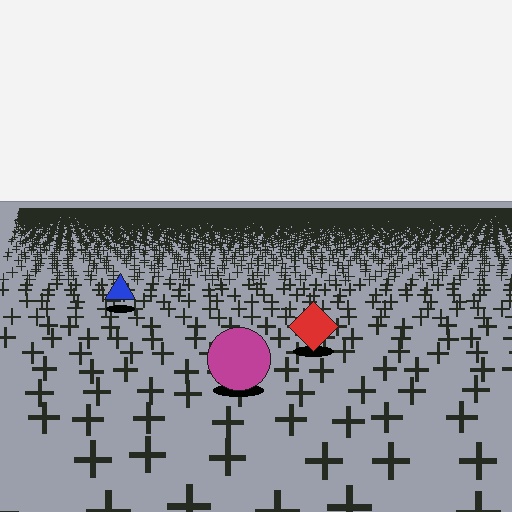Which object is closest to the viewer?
The magenta circle is closest. The texture marks near it are larger and more spread out.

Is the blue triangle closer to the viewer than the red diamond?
No. The red diamond is closer — you can tell from the texture gradient: the ground texture is coarser near it.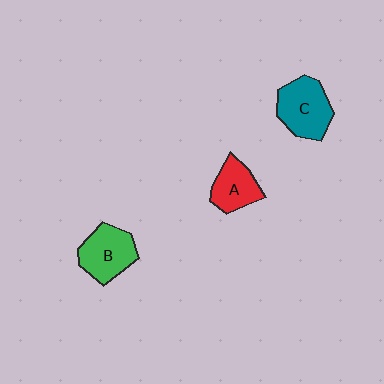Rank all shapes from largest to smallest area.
From largest to smallest: C (teal), B (green), A (red).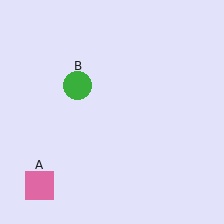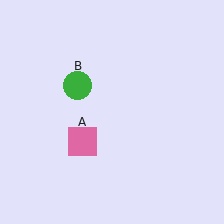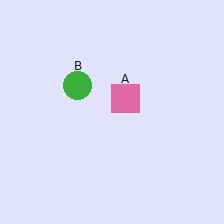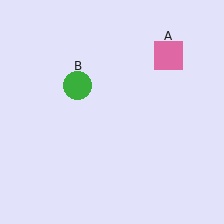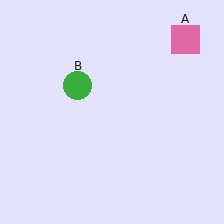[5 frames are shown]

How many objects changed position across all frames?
1 object changed position: pink square (object A).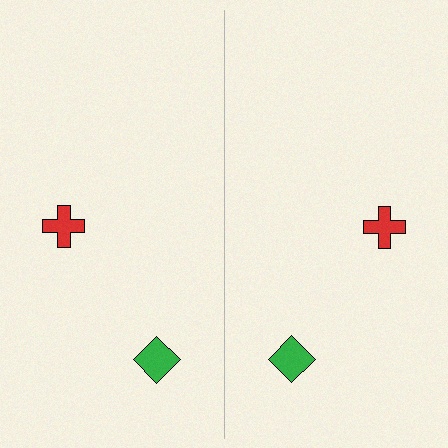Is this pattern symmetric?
Yes, this pattern has bilateral (reflection) symmetry.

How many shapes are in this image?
There are 4 shapes in this image.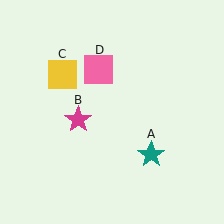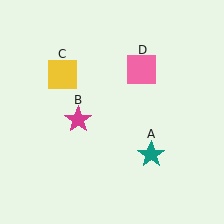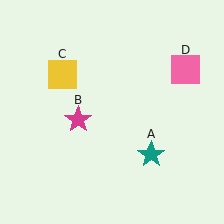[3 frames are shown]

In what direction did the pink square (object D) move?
The pink square (object D) moved right.